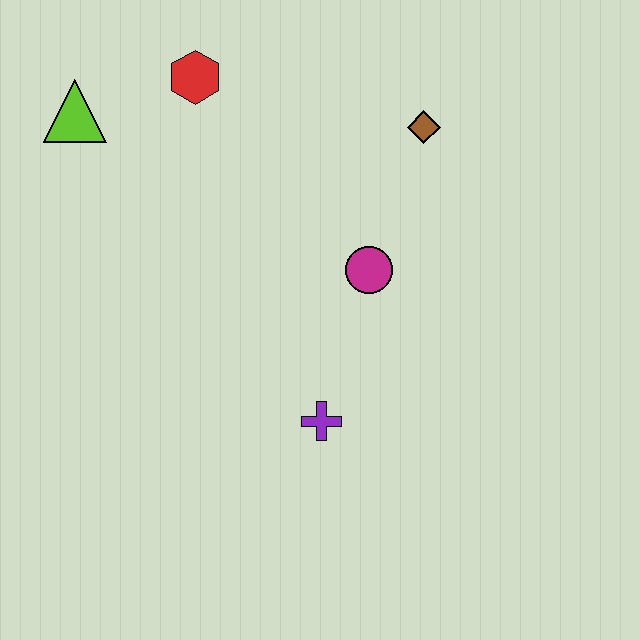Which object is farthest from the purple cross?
The lime triangle is farthest from the purple cross.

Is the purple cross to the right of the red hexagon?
Yes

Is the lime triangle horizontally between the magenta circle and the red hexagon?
No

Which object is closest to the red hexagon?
The lime triangle is closest to the red hexagon.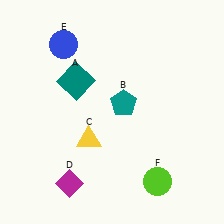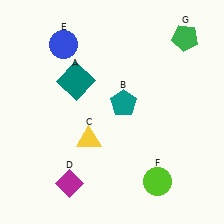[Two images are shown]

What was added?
A green pentagon (G) was added in Image 2.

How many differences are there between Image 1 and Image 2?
There is 1 difference between the two images.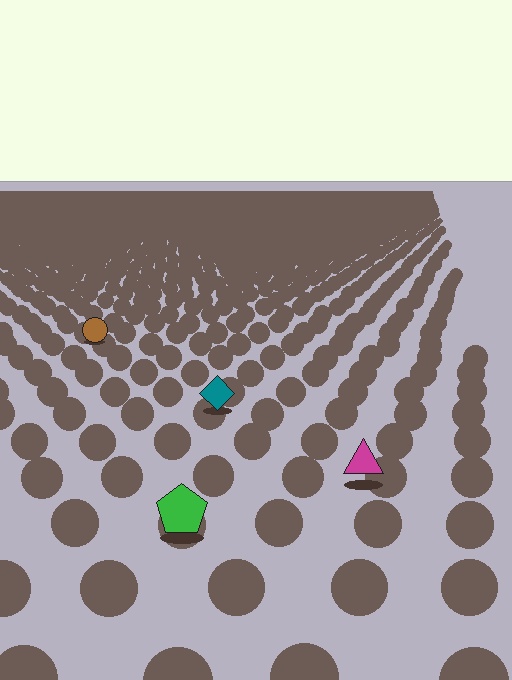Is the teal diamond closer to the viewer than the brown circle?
Yes. The teal diamond is closer — you can tell from the texture gradient: the ground texture is coarser near it.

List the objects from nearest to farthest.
From nearest to farthest: the green pentagon, the magenta triangle, the teal diamond, the brown circle.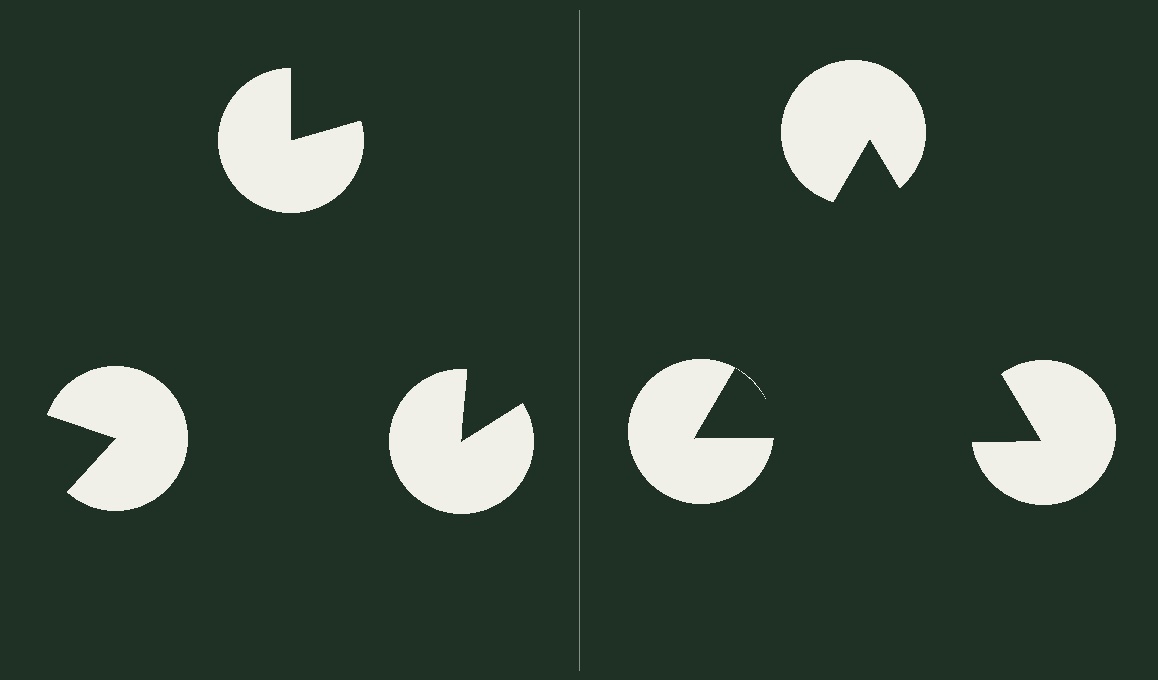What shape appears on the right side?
An illusory triangle.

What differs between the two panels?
The pac-man discs are positioned identically on both sides; only the wedge orientations differ. On the right they align to a triangle; on the left they are misaligned.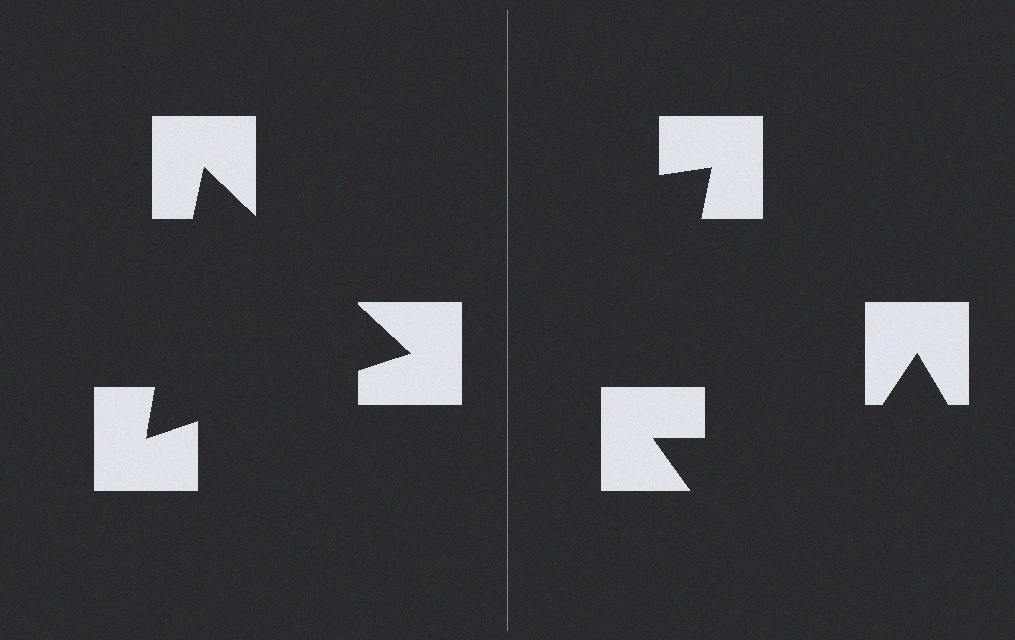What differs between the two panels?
The notched squares are positioned identically on both sides; only the wedge orientations differ. On the left they align to a triangle; on the right they are misaligned.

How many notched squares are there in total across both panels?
6 — 3 on each side.